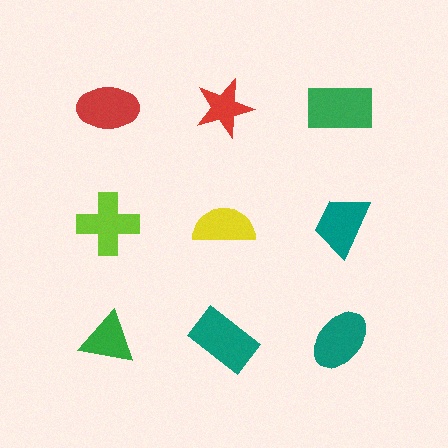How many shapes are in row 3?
3 shapes.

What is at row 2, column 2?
A yellow semicircle.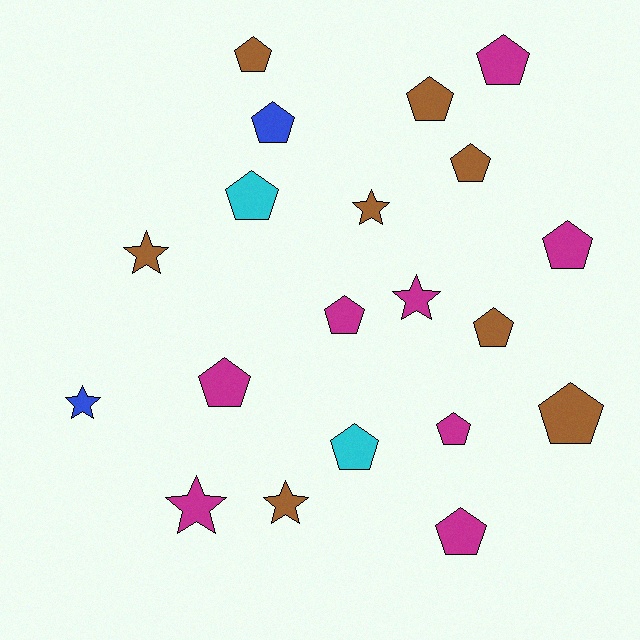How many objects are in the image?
There are 20 objects.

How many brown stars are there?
There are 3 brown stars.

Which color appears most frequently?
Magenta, with 8 objects.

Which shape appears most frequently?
Pentagon, with 14 objects.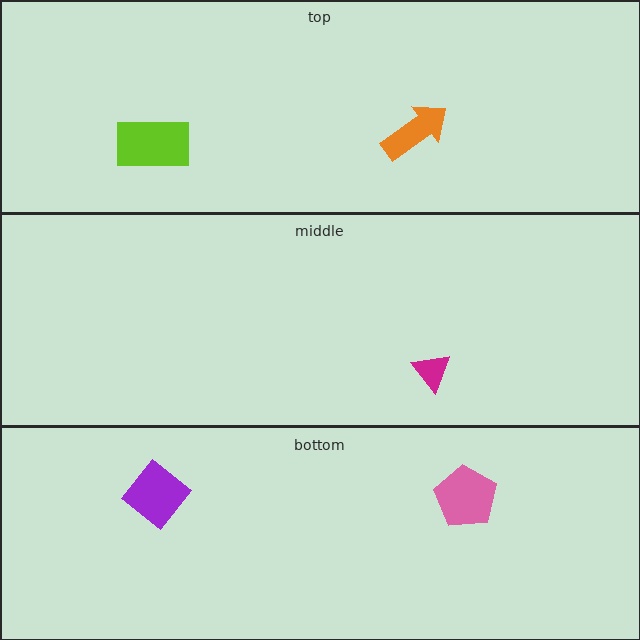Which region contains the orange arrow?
The top region.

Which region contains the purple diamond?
The bottom region.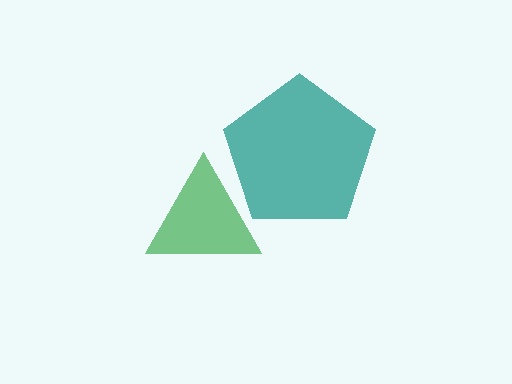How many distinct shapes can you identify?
There are 2 distinct shapes: a green triangle, a teal pentagon.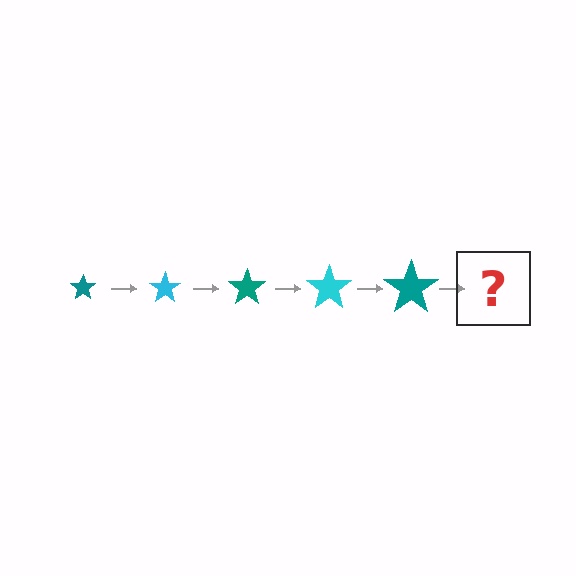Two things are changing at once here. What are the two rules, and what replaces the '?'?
The two rules are that the star grows larger each step and the color cycles through teal and cyan. The '?' should be a cyan star, larger than the previous one.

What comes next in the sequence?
The next element should be a cyan star, larger than the previous one.